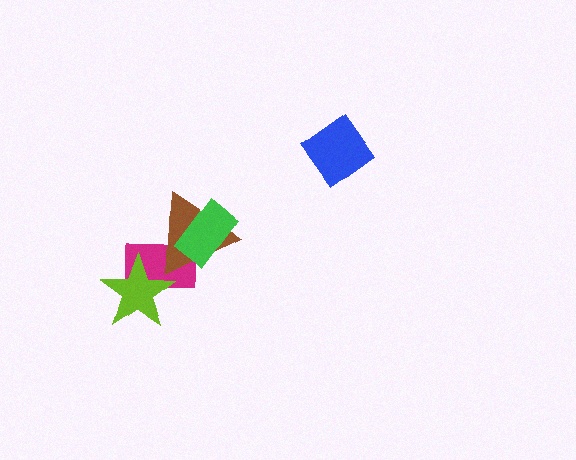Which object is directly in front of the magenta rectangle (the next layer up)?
The brown triangle is directly in front of the magenta rectangle.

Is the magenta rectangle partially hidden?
Yes, it is partially covered by another shape.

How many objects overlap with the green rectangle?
2 objects overlap with the green rectangle.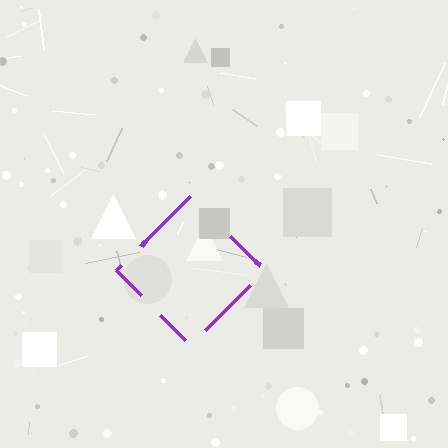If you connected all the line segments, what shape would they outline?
They would outline a diamond.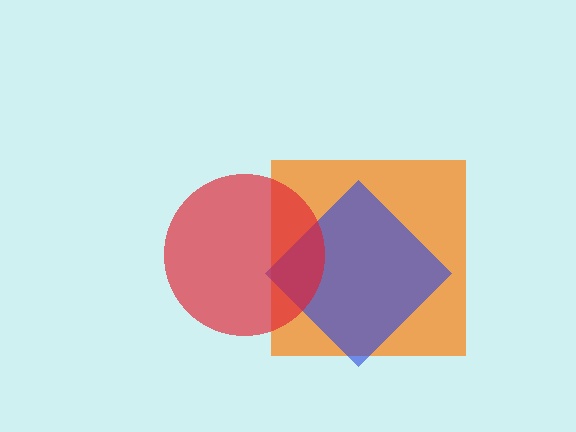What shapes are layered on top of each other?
The layered shapes are: an orange square, a blue diamond, a red circle.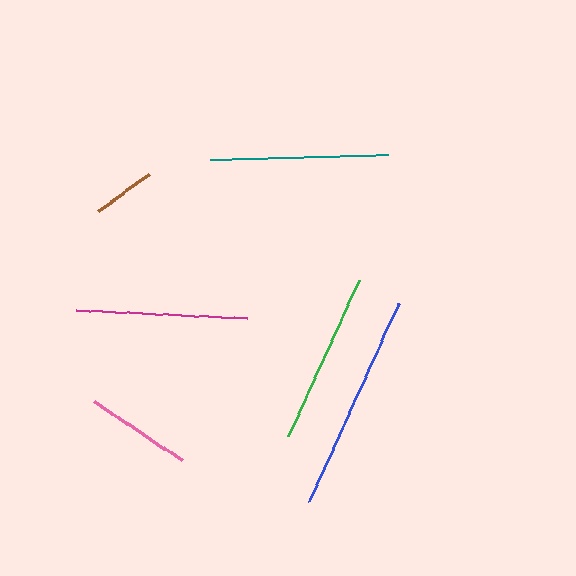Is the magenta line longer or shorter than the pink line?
The magenta line is longer than the pink line.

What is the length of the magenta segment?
The magenta segment is approximately 172 pixels long.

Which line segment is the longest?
The blue line is the longest at approximately 217 pixels.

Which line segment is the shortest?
The brown line is the shortest at approximately 63 pixels.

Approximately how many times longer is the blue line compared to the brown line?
The blue line is approximately 3.4 times the length of the brown line.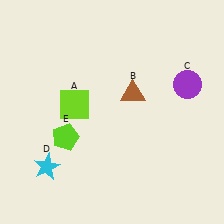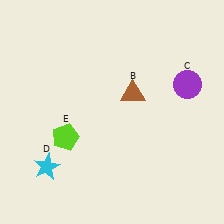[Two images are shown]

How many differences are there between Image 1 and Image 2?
There is 1 difference between the two images.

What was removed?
The lime square (A) was removed in Image 2.